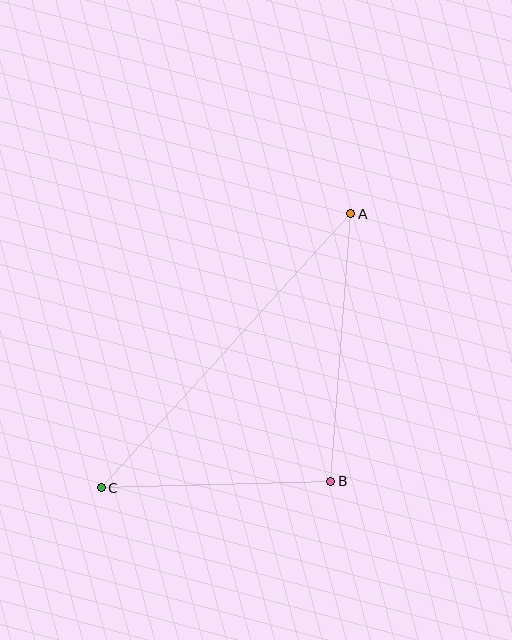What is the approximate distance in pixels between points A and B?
The distance between A and B is approximately 268 pixels.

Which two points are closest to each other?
Points B and C are closest to each other.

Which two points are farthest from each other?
Points A and C are farthest from each other.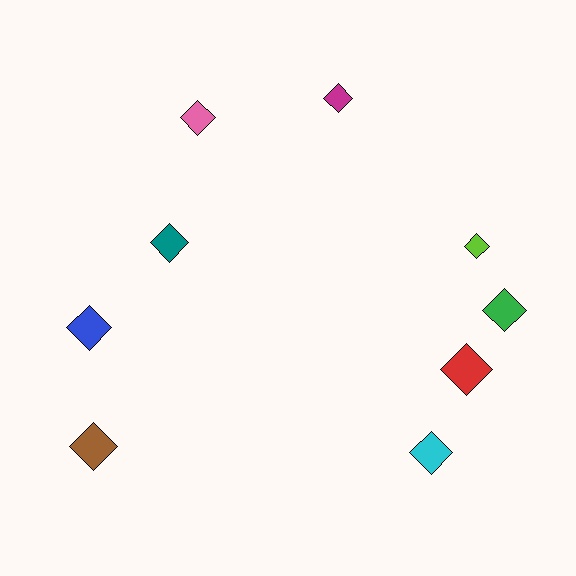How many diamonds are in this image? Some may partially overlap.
There are 9 diamonds.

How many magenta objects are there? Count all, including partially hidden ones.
There is 1 magenta object.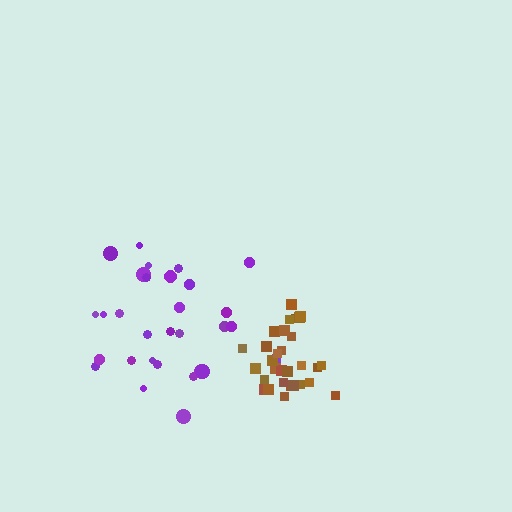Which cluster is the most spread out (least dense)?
Purple.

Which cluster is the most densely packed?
Brown.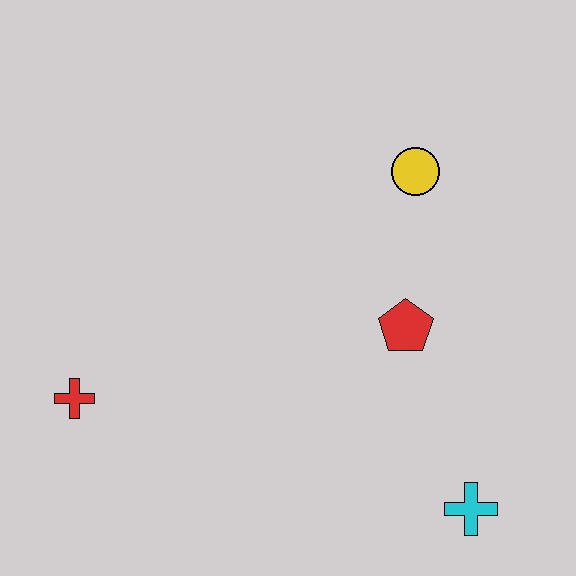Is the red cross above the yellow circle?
No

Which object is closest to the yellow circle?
The red pentagon is closest to the yellow circle.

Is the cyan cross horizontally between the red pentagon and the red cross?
No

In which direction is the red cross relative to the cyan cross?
The red cross is to the left of the cyan cross.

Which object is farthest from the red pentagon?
The red cross is farthest from the red pentagon.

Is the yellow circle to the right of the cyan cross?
No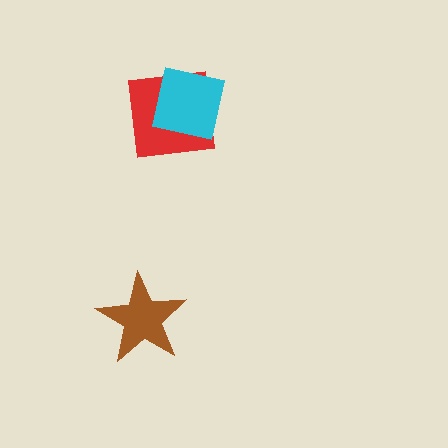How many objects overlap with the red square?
1 object overlaps with the red square.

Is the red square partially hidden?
Yes, it is partially covered by another shape.